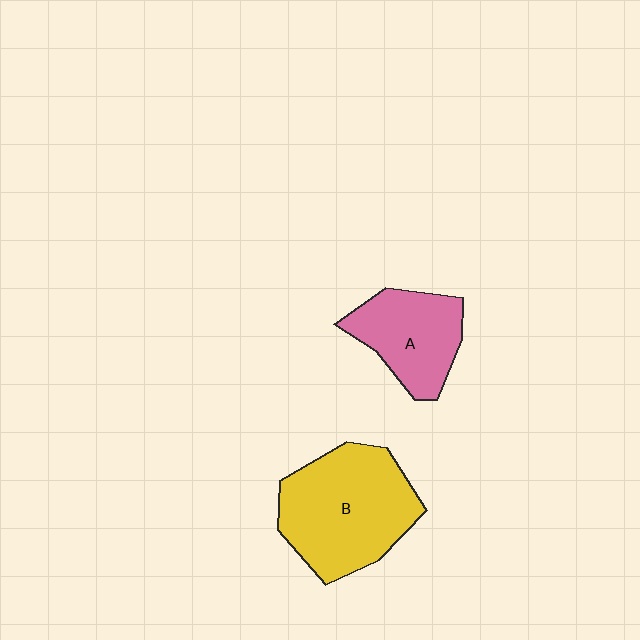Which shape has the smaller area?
Shape A (pink).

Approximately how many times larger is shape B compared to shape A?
Approximately 1.6 times.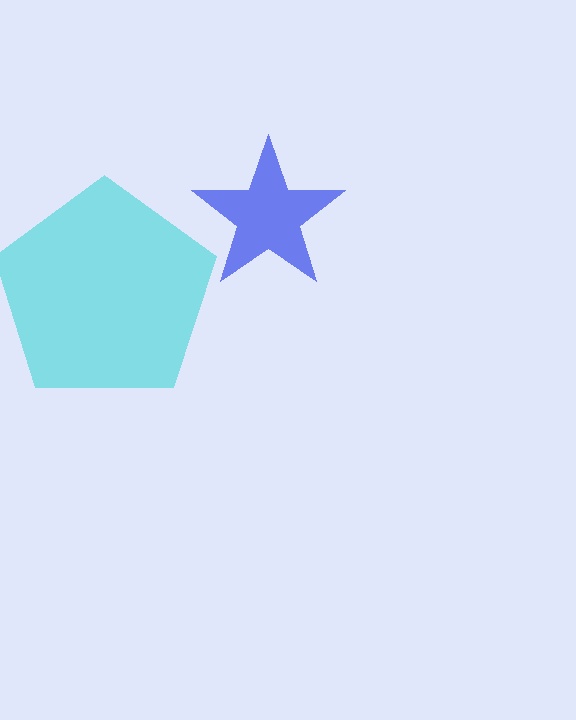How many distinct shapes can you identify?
There are 2 distinct shapes: a blue star, a cyan pentagon.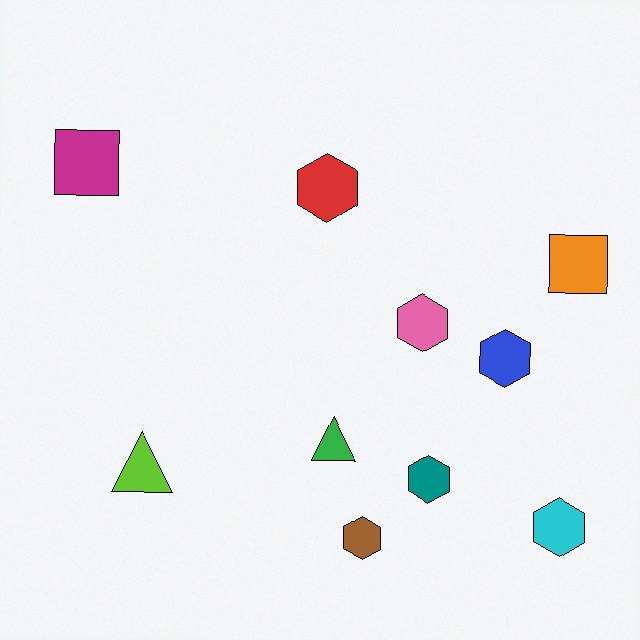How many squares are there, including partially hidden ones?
There are 2 squares.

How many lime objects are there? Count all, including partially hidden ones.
There is 1 lime object.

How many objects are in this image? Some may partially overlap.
There are 10 objects.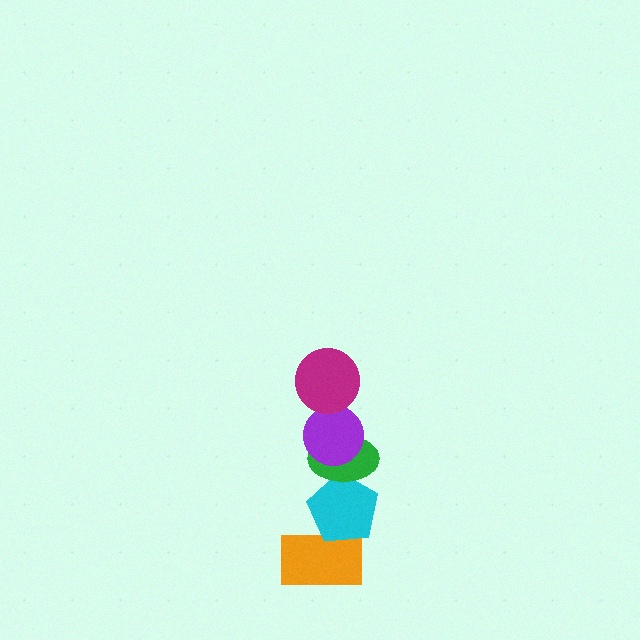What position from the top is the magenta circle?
The magenta circle is 1st from the top.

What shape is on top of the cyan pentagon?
The green ellipse is on top of the cyan pentagon.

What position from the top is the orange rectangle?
The orange rectangle is 5th from the top.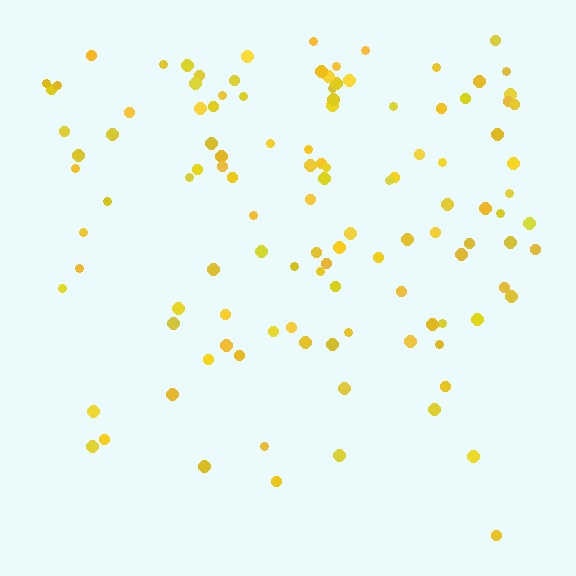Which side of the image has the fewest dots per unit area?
The bottom.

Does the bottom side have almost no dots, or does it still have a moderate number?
Still a moderate number, just noticeably fewer than the top.